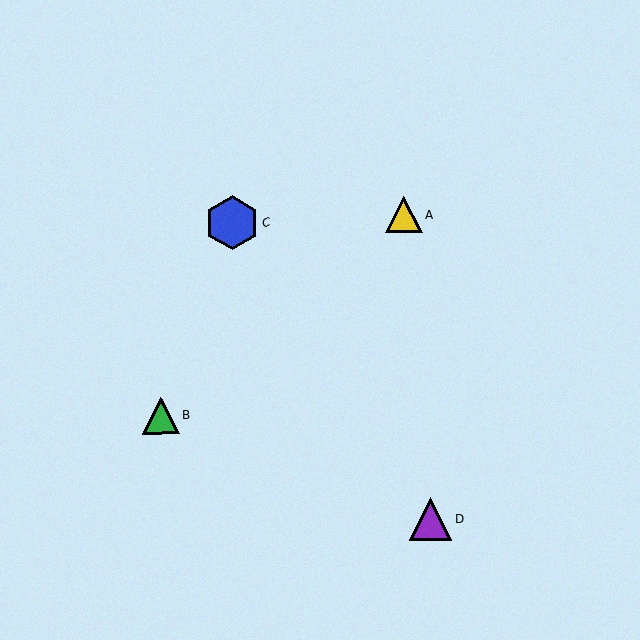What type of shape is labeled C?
Shape C is a blue hexagon.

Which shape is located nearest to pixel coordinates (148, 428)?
The green triangle (labeled B) at (161, 416) is nearest to that location.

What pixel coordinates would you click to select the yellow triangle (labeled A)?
Click at (404, 215) to select the yellow triangle A.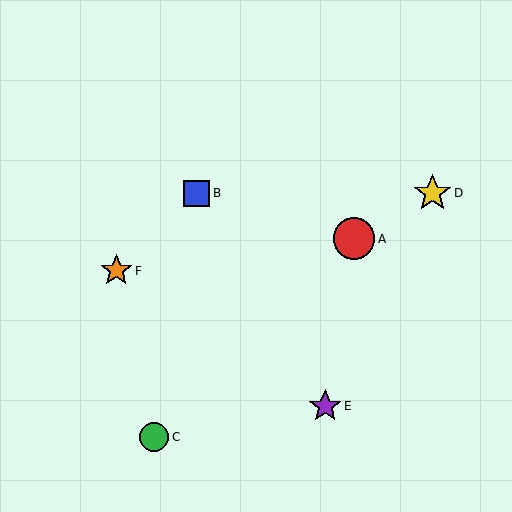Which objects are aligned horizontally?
Objects B, D are aligned horizontally.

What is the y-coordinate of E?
Object E is at y≈406.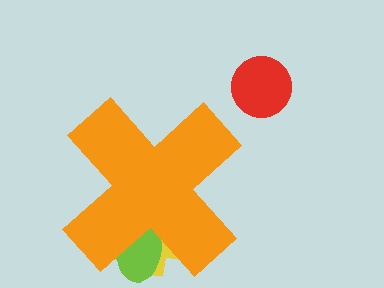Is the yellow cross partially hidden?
Yes, the yellow cross is partially hidden behind the orange cross.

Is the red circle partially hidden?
No, the red circle is fully visible.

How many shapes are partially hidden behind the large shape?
2 shapes are partially hidden.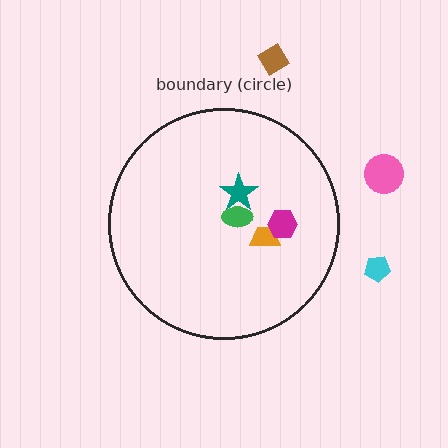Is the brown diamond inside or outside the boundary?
Outside.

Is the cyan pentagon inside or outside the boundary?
Outside.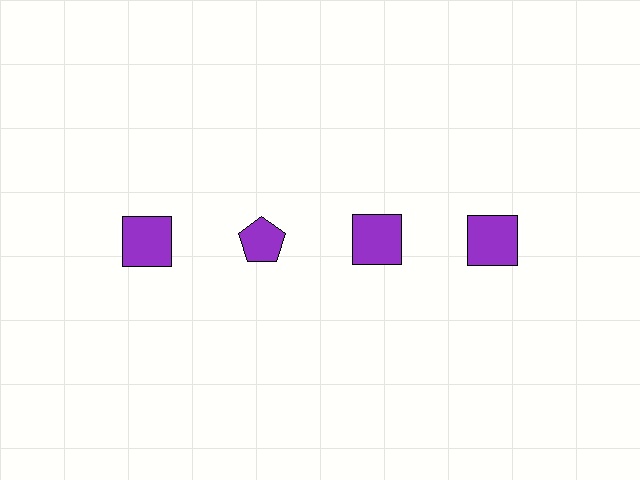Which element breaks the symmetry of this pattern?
The purple pentagon in the top row, second from left column breaks the symmetry. All other shapes are purple squares.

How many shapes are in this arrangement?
There are 4 shapes arranged in a grid pattern.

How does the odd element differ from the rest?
It has a different shape: pentagon instead of square.